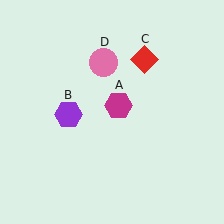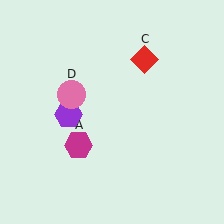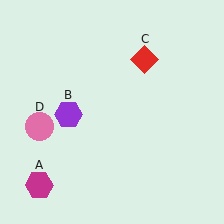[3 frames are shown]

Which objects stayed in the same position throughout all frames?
Purple hexagon (object B) and red diamond (object C) remained stationary.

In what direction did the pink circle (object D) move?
The pink circle (object D) moved down and to the left.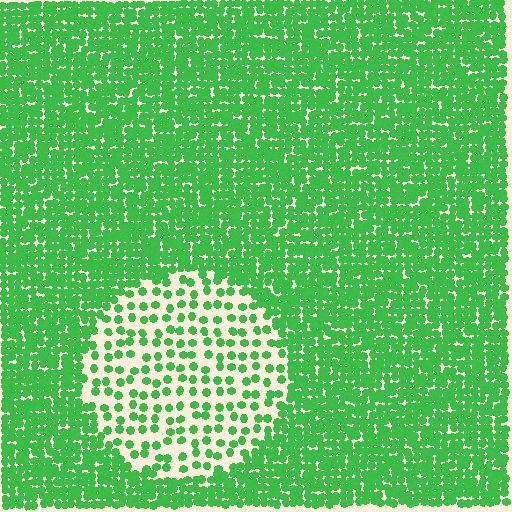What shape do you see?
I see a circle.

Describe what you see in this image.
The image contains small green elements arranged at two different densities. A circle-shaped region is visible where the elements are less densely packed than the surrounding area.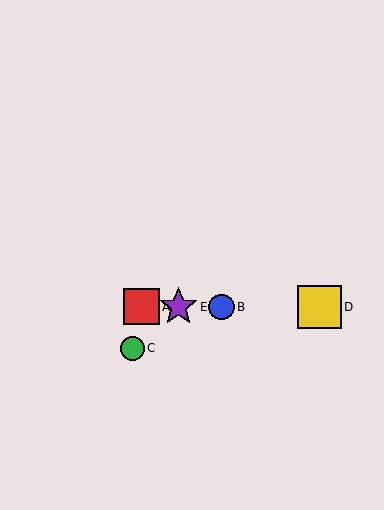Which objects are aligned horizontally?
Objects A, B, D, E are aligned horizontally.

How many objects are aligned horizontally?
4 objects (A, B, D, E) are aligned horizontally.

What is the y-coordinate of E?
Object E is at y≈307.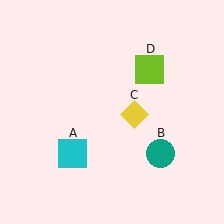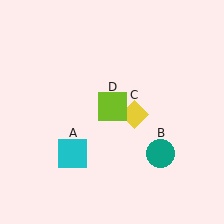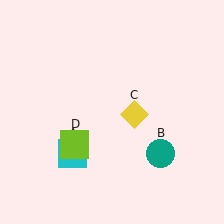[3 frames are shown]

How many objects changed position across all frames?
1 object changed position: lime square (object D).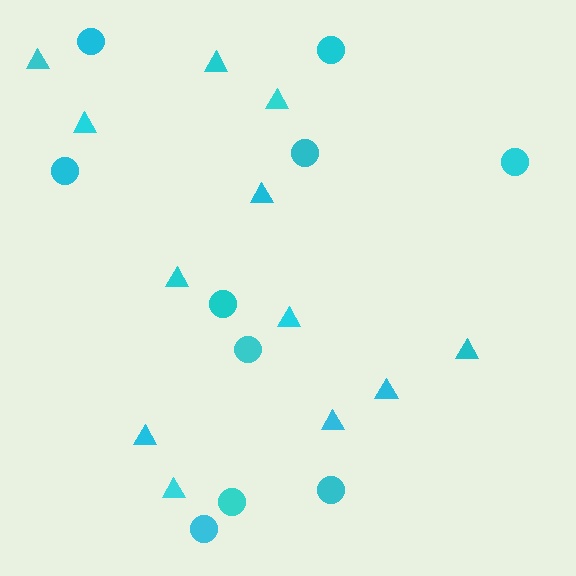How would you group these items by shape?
There are 2 groups: one group of triangles (12) and one group of circles (10).